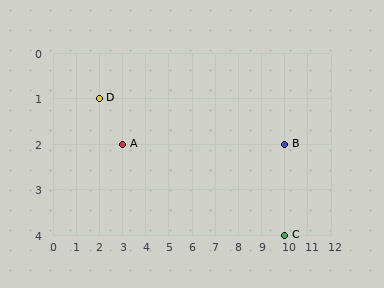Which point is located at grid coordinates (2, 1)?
Point D is at (2, 1).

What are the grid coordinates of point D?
Point D is at grid coordinates (2, 1).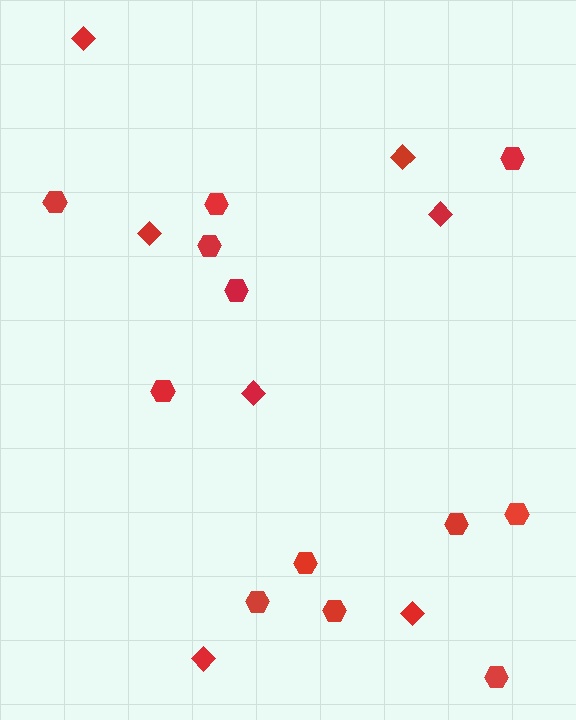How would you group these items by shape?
There are 2 groups: one group of diamonds (7) and one group of hexagons (12).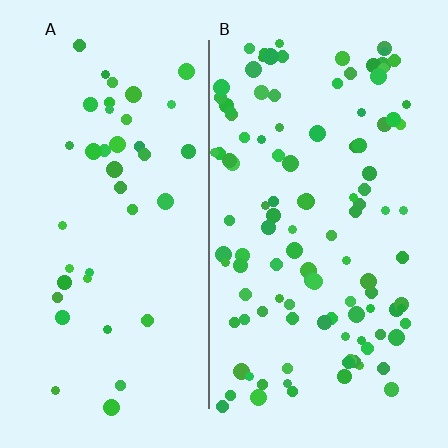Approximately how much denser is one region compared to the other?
Approximately 2.7× — region B over region A.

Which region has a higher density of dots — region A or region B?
B (the right).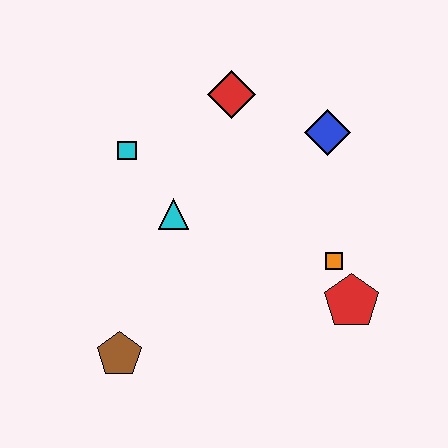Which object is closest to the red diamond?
The blue diamond is closest to the red diamond.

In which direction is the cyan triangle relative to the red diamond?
The cyan triangle is below the red diamond.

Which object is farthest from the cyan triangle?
The red pentagon is farthest from the cyan triangle.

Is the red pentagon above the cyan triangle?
No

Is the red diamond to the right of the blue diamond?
No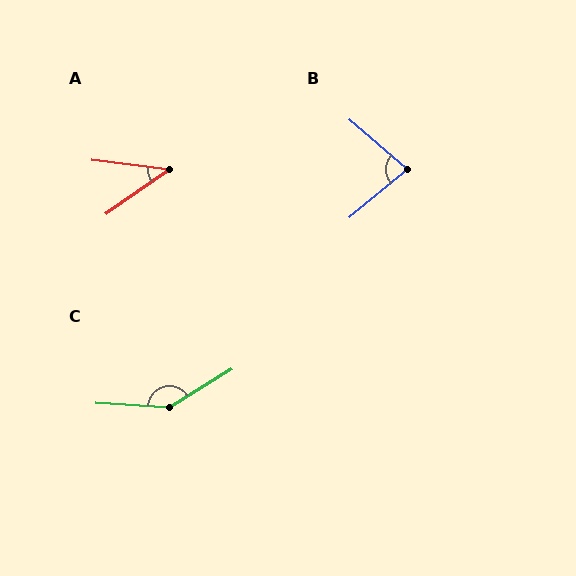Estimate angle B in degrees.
Approximately 80 degrees.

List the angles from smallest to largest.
A (43°), B (80°), C (145°).